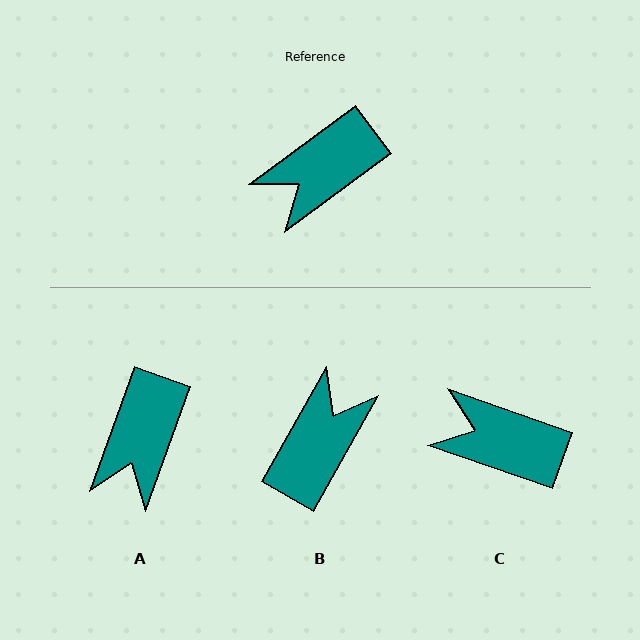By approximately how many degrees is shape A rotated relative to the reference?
Approximately 34 degrees counter-clockwise.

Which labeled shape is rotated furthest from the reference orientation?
B, about 156 degrees away.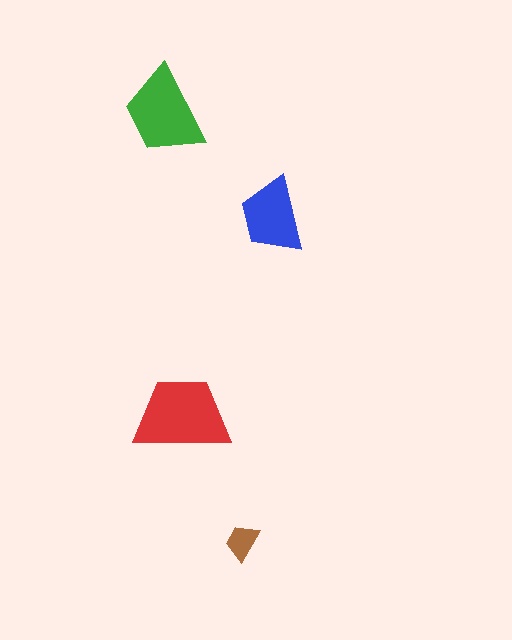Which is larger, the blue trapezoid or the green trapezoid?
The green one.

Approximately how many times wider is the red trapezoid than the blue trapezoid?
About 1.5 times wider.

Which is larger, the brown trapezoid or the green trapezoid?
The green one.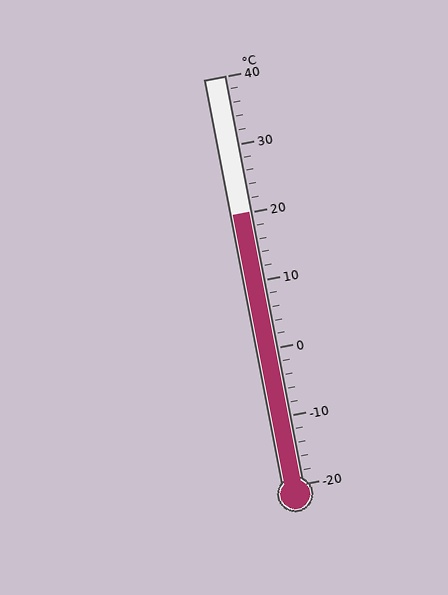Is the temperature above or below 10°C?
The temperature is above 10°C.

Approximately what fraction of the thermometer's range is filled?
The thermometer is filled to approximately 65% of its range.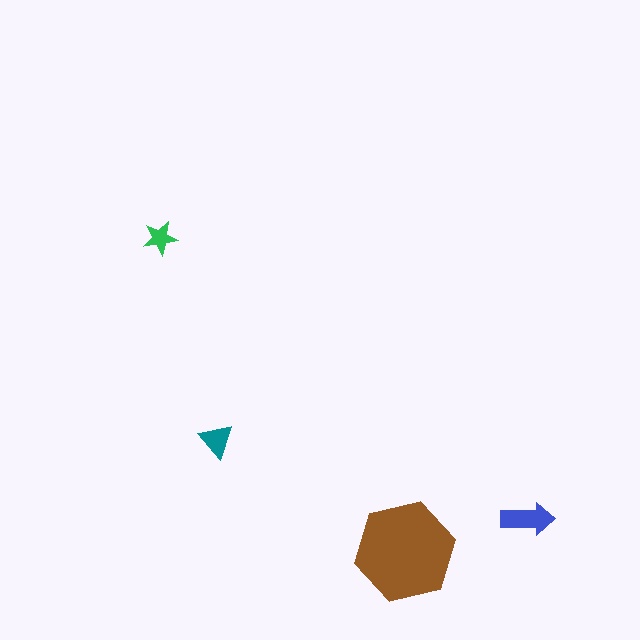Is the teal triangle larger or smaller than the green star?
Larger.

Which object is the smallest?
The green star.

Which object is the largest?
The brown hexagon.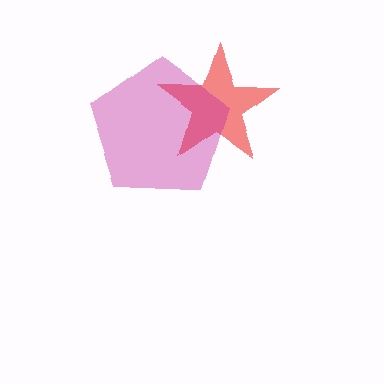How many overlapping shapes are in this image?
There are 2 overlapping shapes in the image.